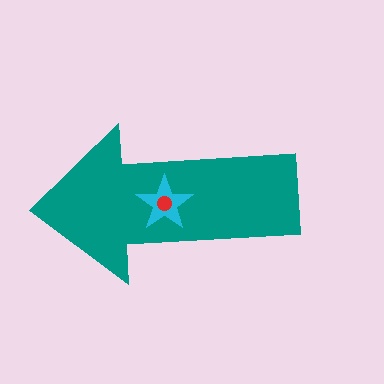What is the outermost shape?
The teal arrow.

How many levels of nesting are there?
3.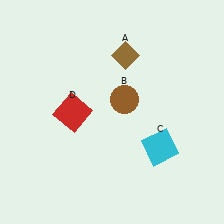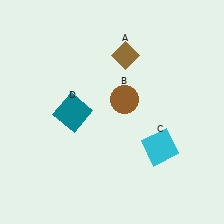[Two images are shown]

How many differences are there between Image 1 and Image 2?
There is 1 difference between the two images.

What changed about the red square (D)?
In Image 1, D is red. In Image 2, it changed to teal.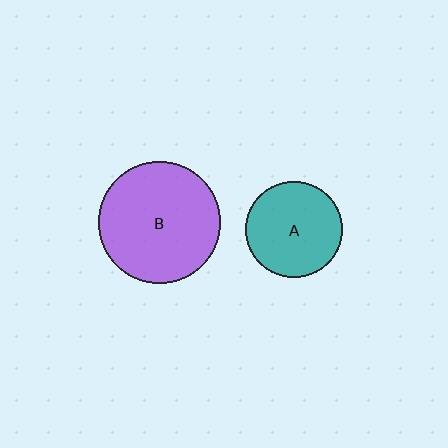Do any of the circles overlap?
No, none of the circles overlap.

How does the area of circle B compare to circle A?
Approximately 1.6 times.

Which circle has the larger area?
Circle B (purple).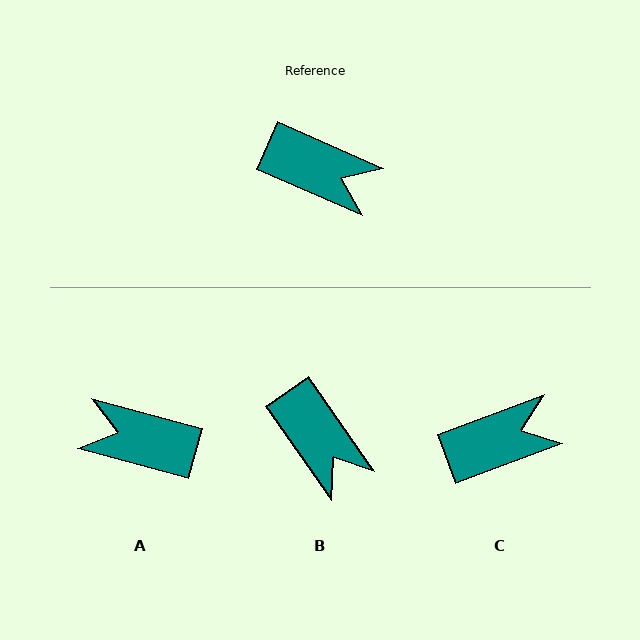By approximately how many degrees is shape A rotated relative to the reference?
Approximately 171 degrees clockwise.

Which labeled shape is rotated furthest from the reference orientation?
A, about 171 degrees away.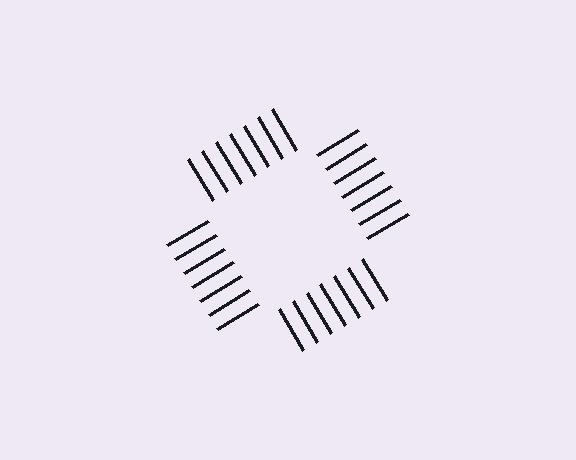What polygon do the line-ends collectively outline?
An illusory square — the line segments terminate on its edges but no continuous stroke is drawn.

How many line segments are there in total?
28 — 7 along each of the 4 edges.